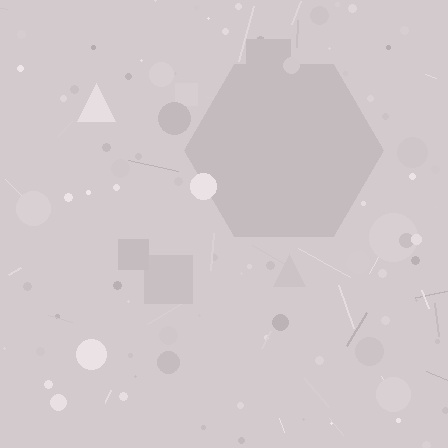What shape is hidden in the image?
A hexagon is hidden in the image.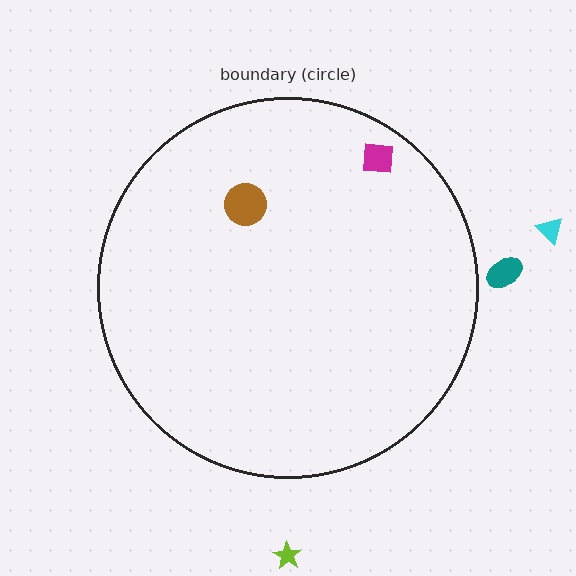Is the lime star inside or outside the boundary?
Outside.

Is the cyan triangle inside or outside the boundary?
Outside.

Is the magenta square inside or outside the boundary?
Inside.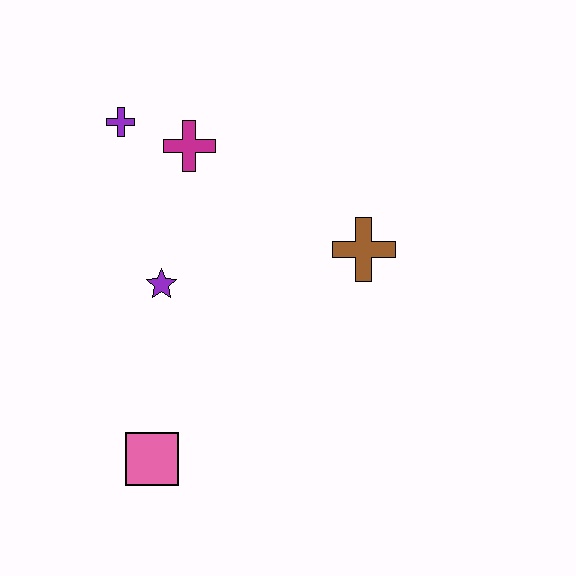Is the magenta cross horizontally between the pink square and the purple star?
No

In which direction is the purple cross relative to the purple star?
The purple cross is above the purple star.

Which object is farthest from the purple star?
The brown cross is farthest from the purple star.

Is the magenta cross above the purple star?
Yes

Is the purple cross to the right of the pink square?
No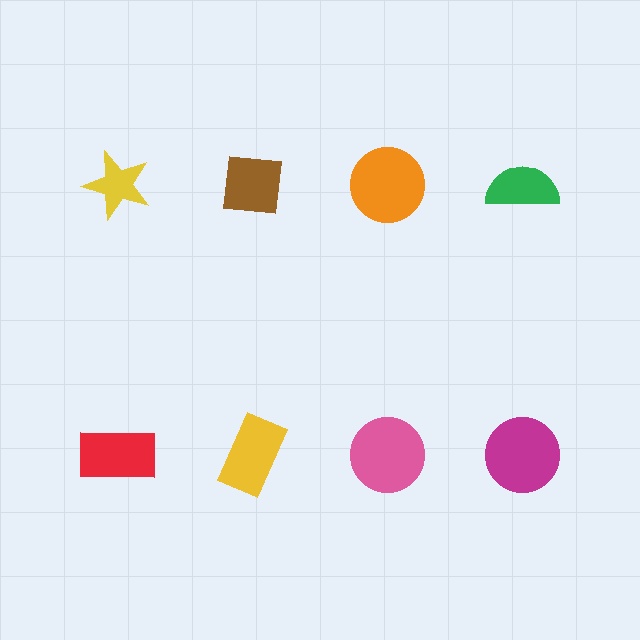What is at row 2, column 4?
A magenta circle.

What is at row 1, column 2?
A brown square.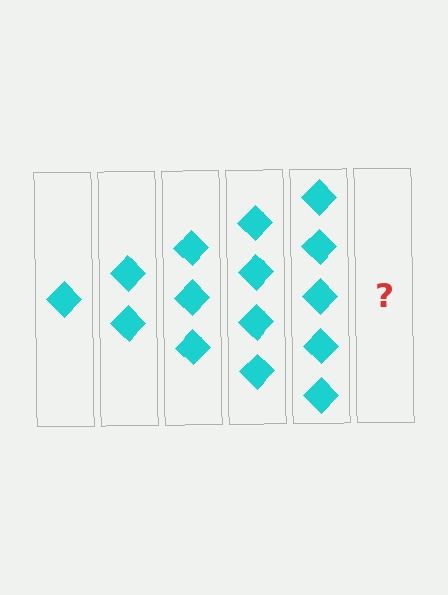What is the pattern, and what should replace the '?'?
The pattern is that each step adds one more diamond. The '?' should be 6 diamonds.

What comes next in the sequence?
The next element should be 6 diamonds.